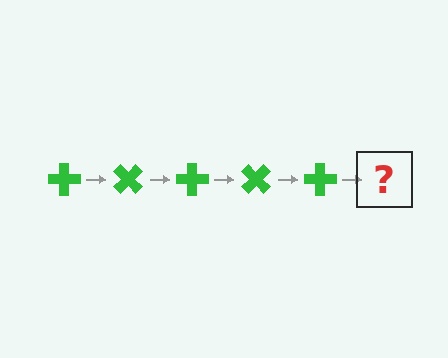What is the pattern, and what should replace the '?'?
The pattern is that the cross rotates 45 degrees each step. The '?' should be a green cross rotated 225 degrees.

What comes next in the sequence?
The next element should be a green cross rotated 225 degrees.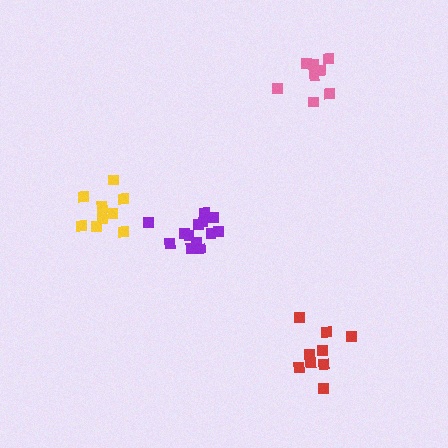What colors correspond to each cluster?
The clusters are colored: red, pink, yellow, purple.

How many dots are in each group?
Group 1: 9 dots, Group 2: 8 dots, Group 3: 11 dots, Group 4: 13 dots (41 total).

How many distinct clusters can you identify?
There are 4 distinct clusters.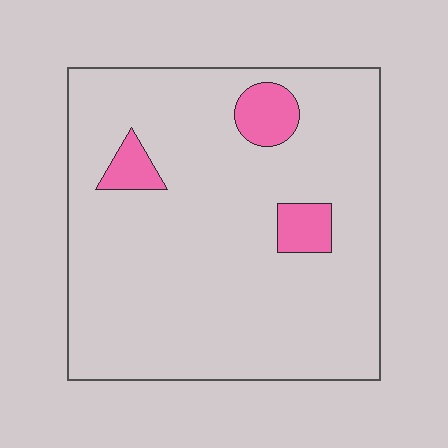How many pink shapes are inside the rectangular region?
3.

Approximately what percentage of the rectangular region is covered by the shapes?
Approximately 10%.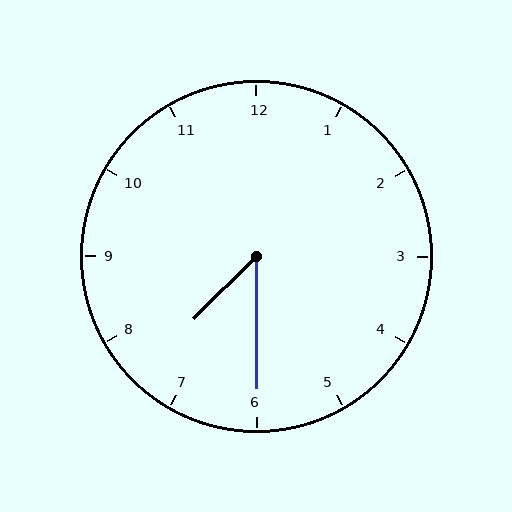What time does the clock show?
7:30.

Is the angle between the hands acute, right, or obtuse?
It is acute.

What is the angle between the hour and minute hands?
Approximately 45 degrees.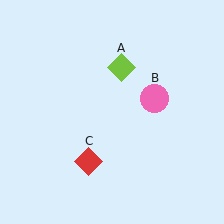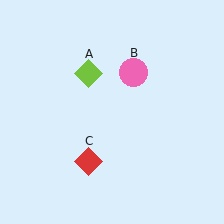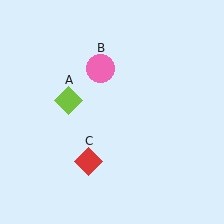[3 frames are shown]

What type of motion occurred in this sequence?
The lime diamond (object A), pink circle (object B) rotated counterclockwise around the center of the scene.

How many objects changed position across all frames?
2 objects changed position: lime diamond (object A), pink circle (object B).